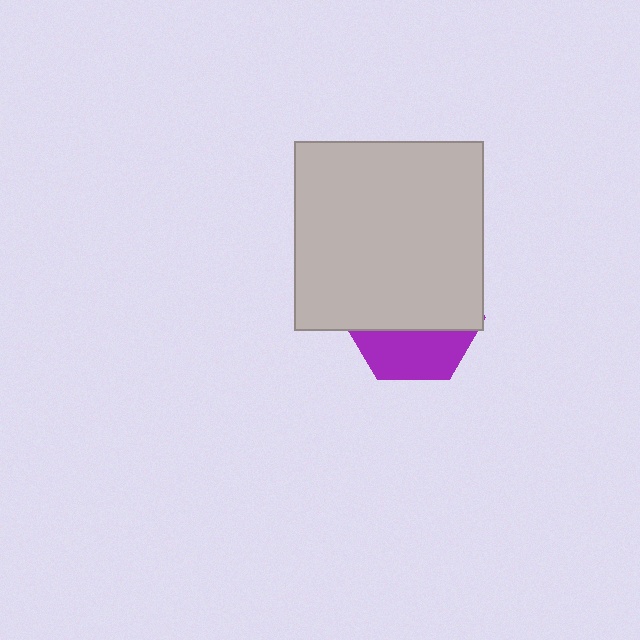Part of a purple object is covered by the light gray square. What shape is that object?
It is a hexagon.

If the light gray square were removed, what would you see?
You would see the complete purple hexagon.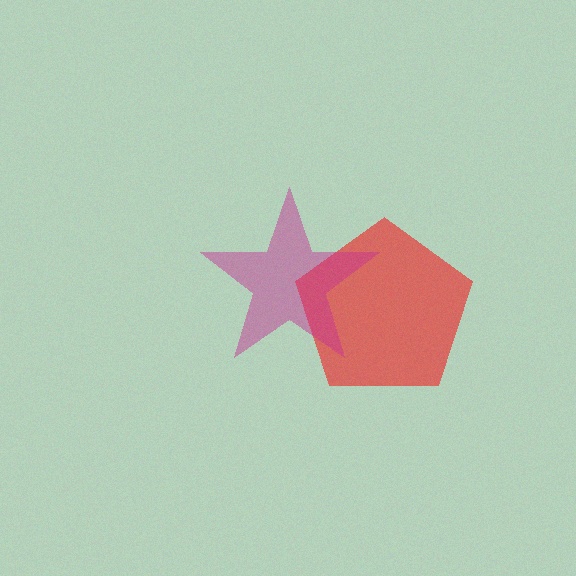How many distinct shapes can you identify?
There are 2 distinct shapes: a red pentagon, a magenta star.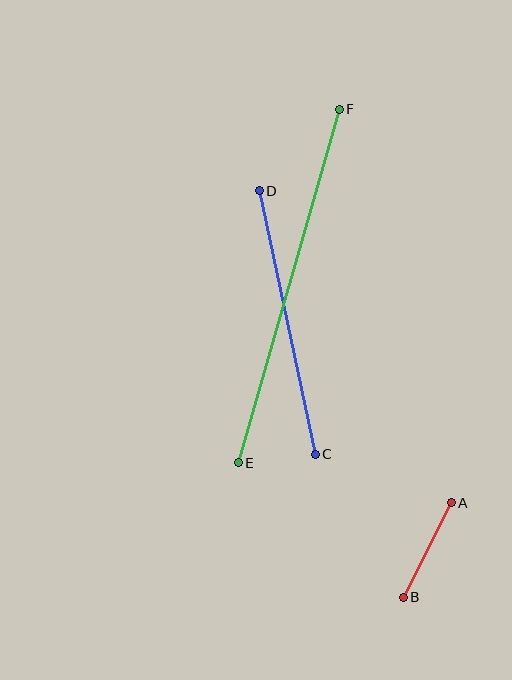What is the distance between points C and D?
The distance is approximately 270 pixels.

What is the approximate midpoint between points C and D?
The midpoint is at approximately (287, 323) pixels.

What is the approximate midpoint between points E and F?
The midpoint is at approximately (289, 286) pixels.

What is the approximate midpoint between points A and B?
The midpoint is at approximately (427, 550) pixels.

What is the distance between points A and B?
The distance is approximately 106 pixels.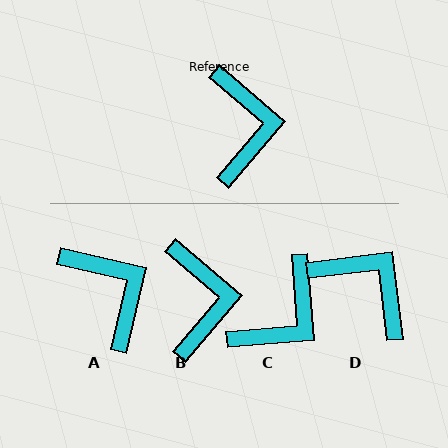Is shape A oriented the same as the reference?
No, it is off by about 27 degrees.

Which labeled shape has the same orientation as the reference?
B.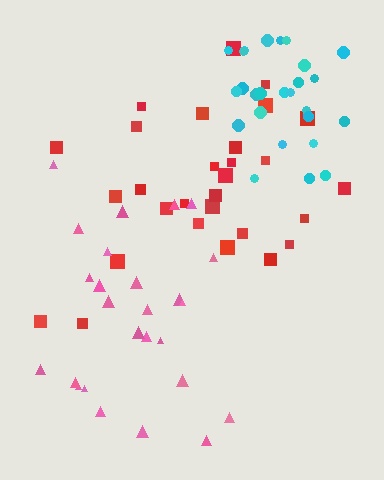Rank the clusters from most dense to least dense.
cyan, red, pink.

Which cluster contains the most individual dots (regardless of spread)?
Red (29).